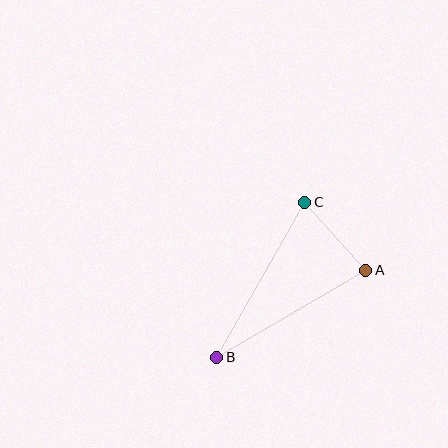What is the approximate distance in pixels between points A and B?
The distance between A and B is approximately 173 pixels.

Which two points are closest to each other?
Points A and C are closest to each other.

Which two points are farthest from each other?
Points B and C are farthest from each other.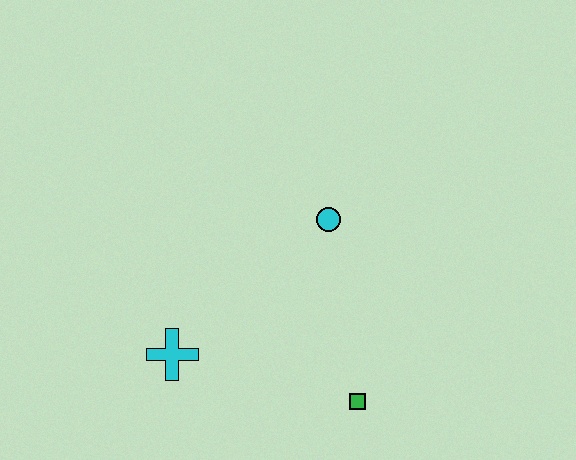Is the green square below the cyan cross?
Yes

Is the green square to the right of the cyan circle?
Yes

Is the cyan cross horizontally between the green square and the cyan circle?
No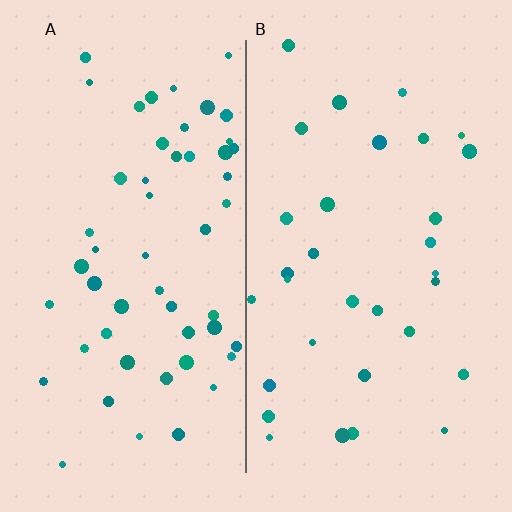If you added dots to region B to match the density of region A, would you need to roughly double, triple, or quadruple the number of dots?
Approximately double.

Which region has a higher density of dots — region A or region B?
A (the left).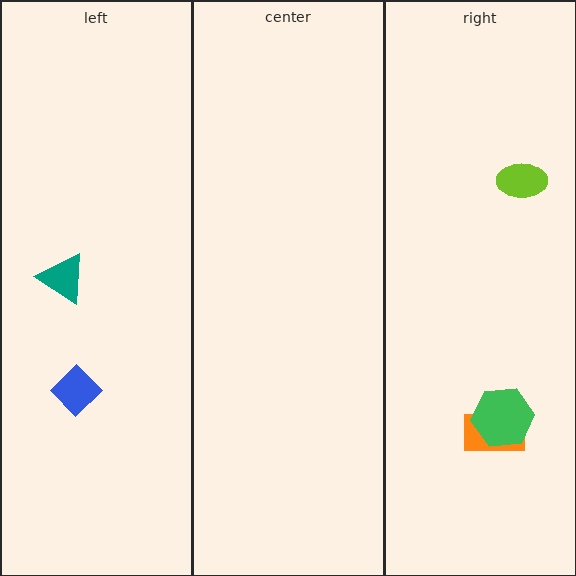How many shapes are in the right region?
3.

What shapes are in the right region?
The orange rectangle, the lime ellipse, the green hexagon.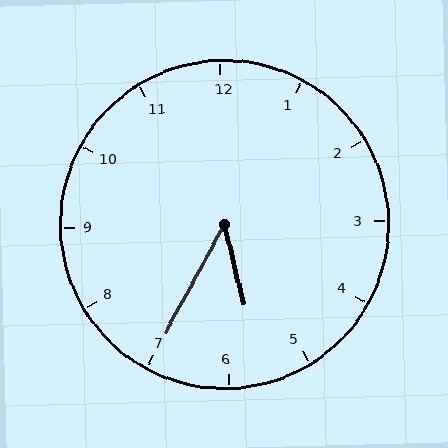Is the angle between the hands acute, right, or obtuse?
It is acute.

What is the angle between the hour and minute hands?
Approximately 42 degrees.